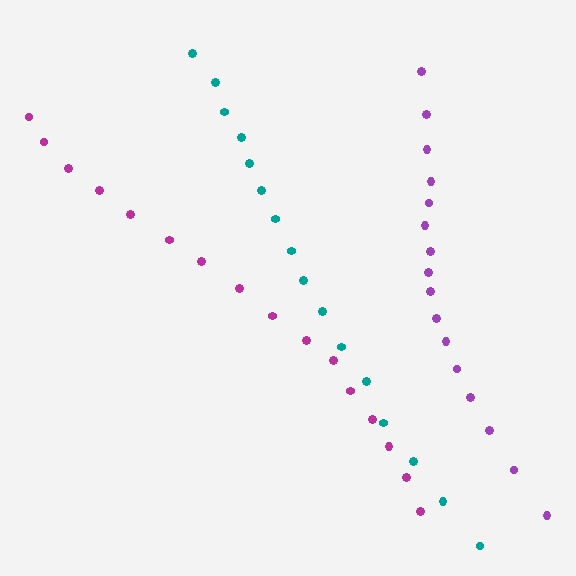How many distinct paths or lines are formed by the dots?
There are 3 distinct paths.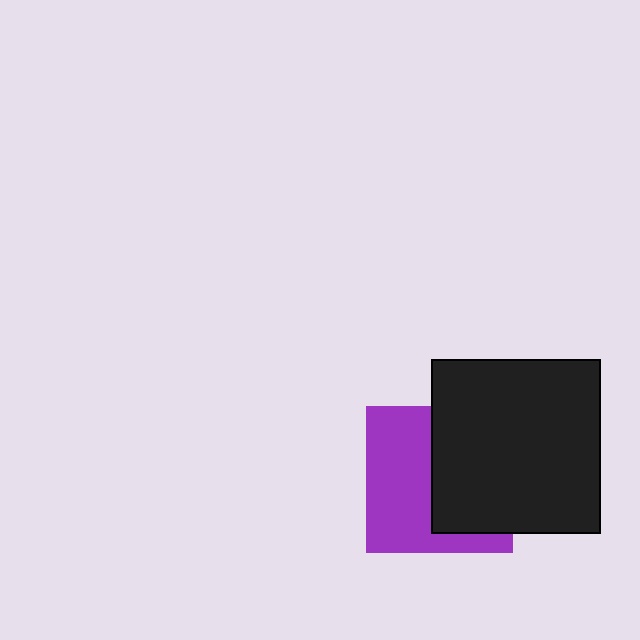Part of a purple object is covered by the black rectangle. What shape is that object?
It is a square.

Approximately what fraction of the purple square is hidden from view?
Roughly 48% of the purple square is hidden behind the black rectangle.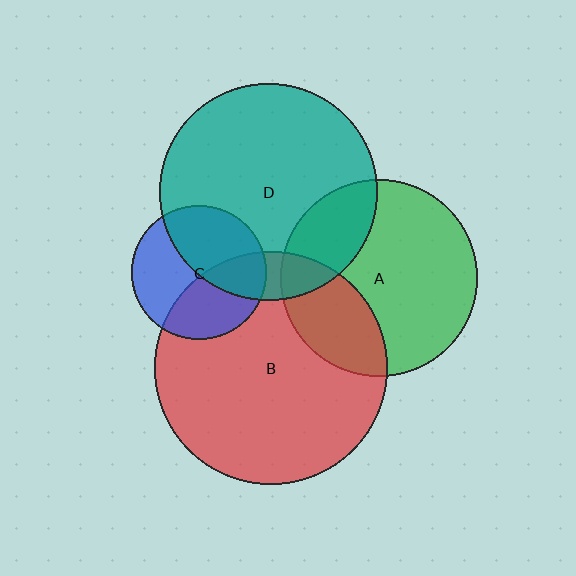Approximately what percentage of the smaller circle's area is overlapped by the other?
Approximately 45%.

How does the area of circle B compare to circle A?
Approximately 1.4 times.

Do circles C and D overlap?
Yes.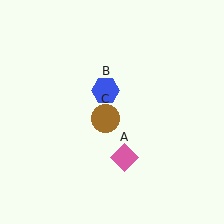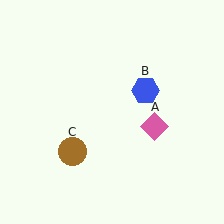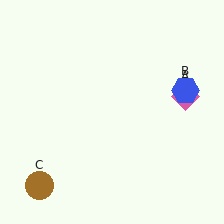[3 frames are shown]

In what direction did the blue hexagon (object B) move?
The blue hexagon (object B) moved right.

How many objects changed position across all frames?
3 objects changed position: pink diamond (object A), blue hexagon (object B), brown circle (object C).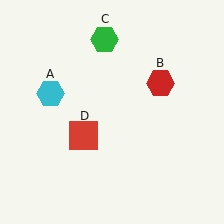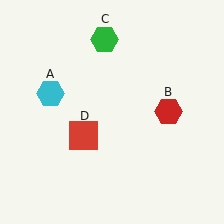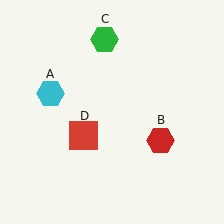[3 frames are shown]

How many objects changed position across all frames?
1 object changed position: red hexagon (object B).